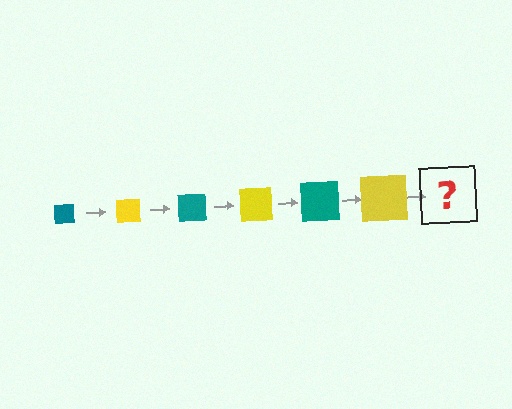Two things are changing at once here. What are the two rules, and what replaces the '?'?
The two rules are that the square grows larger each step and the color cycles through teal and yellow. The '?' should be a teal square, larger than the previous one.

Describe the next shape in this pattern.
It should be a teal square, larger than the previous one.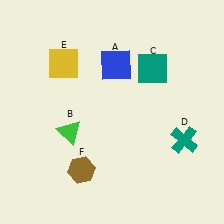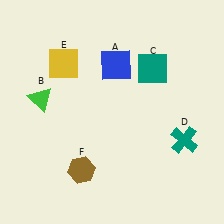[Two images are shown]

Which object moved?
The green triangle (B) moved up.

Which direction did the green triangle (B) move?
The green triangle (B) moved up.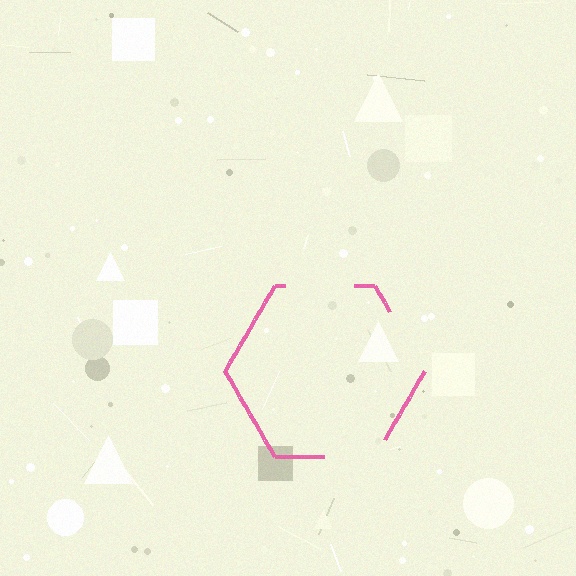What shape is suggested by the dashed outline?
The dashed outline suggests a hexagon.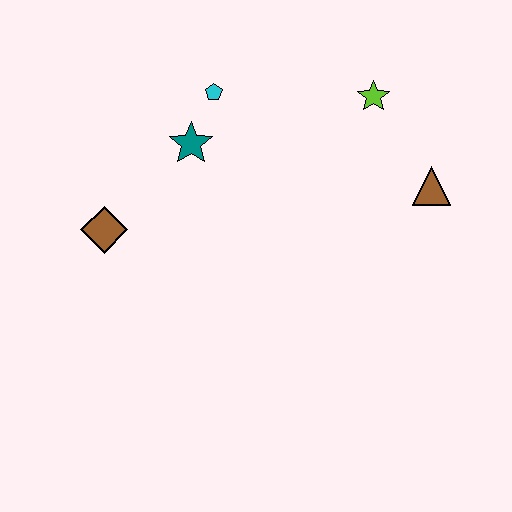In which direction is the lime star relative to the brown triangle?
The lime star is above the brown triangle.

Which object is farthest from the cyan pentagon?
The brown triangle is farthest from the cyan pentagon.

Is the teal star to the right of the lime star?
No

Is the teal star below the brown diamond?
No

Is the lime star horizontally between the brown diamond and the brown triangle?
Yes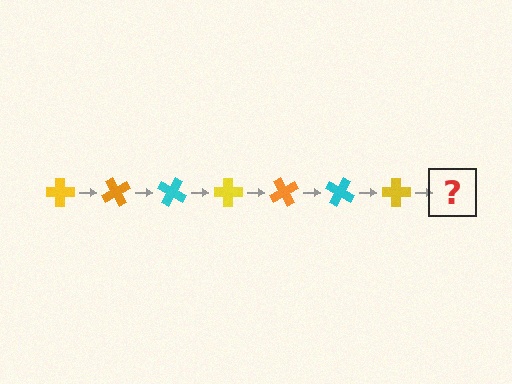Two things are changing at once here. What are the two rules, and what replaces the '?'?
The two rules are that it rotates 60 degrees each step and the color cycles through yellow, orange, and cyan. The '?' should be an orange cross, rotated 420 degrees from the start.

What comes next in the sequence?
The next element should be an orange cross, rotated 420 degrees from the start.